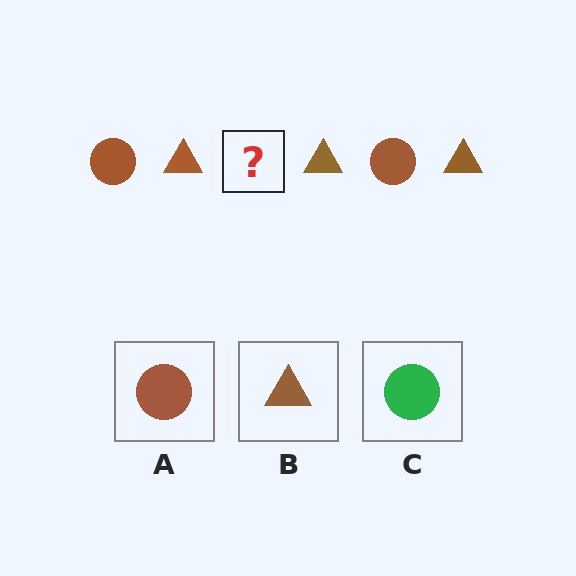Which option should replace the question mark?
Option A.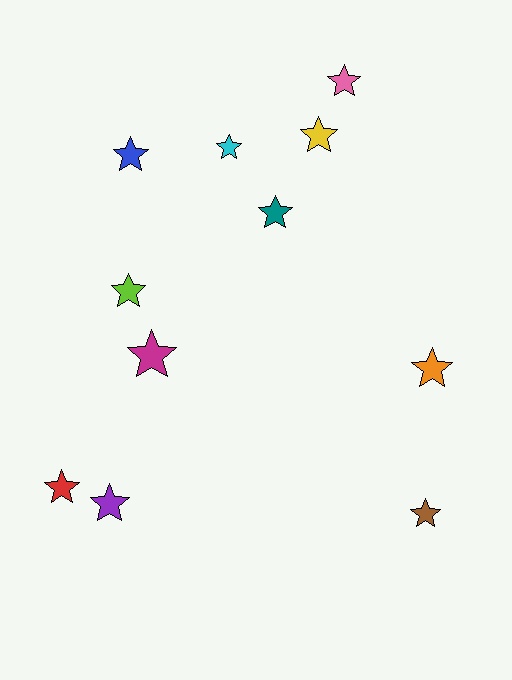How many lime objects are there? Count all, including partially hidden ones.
There is 1 lime object.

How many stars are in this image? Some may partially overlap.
There are 11 stars.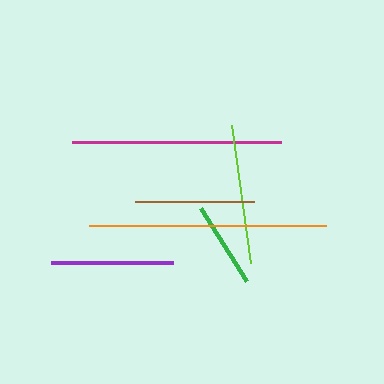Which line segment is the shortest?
The green line is the shortest at approximately 86 pixels.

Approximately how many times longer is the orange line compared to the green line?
The orange line is approximately 2.7 times the length of the green line.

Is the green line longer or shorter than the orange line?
The orange line is longer than the green line.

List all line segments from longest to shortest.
From longest to shortest: orange, magenta, lime, purple, brown, green.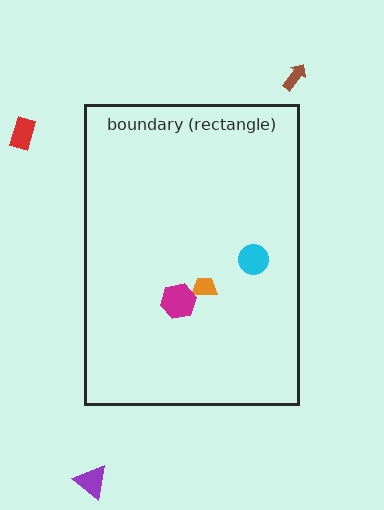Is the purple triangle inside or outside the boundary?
Outside.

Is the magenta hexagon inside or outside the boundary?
Inside.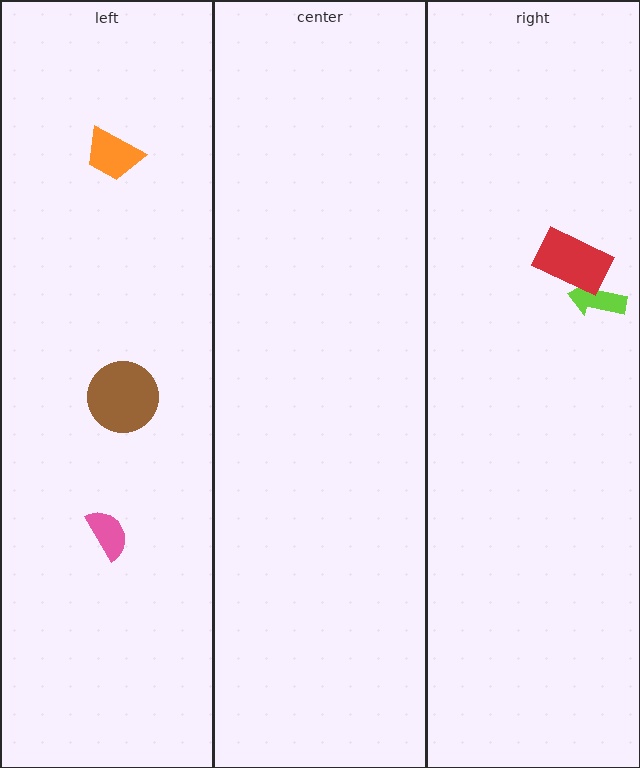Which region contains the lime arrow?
The right region.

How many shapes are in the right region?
2.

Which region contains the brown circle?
The left region.